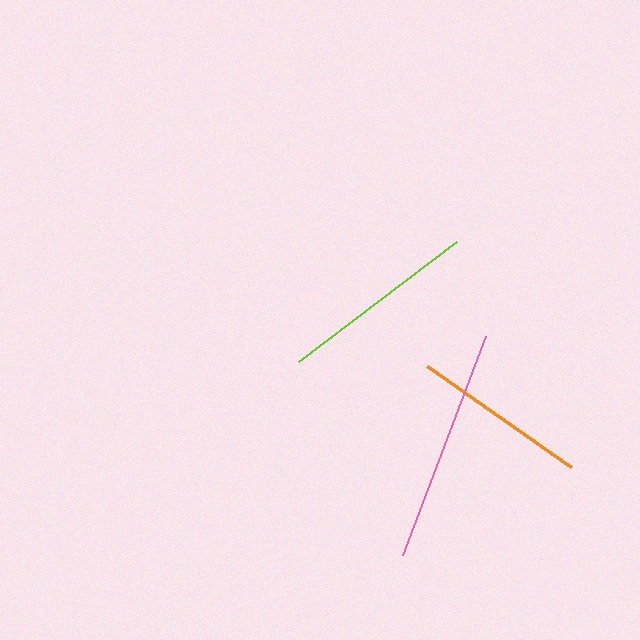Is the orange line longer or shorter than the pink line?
The pink line is longer than the orange line.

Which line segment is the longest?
The pink line is the longest at approximately 235 pixels.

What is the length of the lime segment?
The lime segment is approximately 198 pixels long.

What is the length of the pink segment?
The pink segment is approximately 235 pixels long.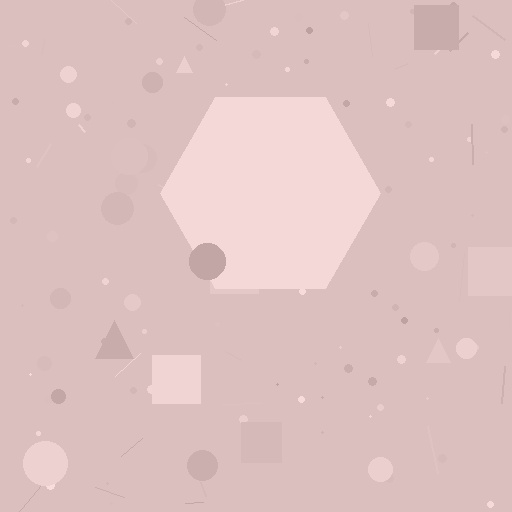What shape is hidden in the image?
A hexagon is hidden in the image.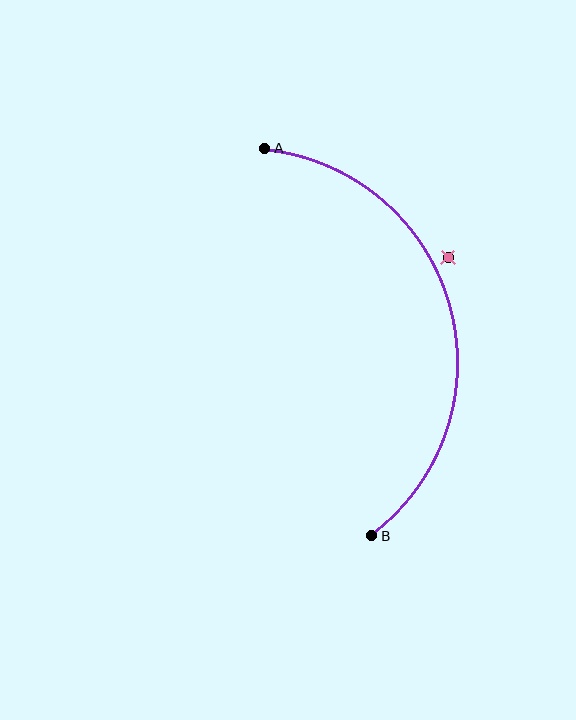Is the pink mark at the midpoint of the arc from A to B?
No — the pink mark does not lie on the arc at all. It sits slightly outside the curve.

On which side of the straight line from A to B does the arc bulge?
The arc bulges to the right of the straight line connecting A and B.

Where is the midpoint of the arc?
The arc midpoint is the point on the curve farthest from the straight line joining A and B. It sits to the right of that line.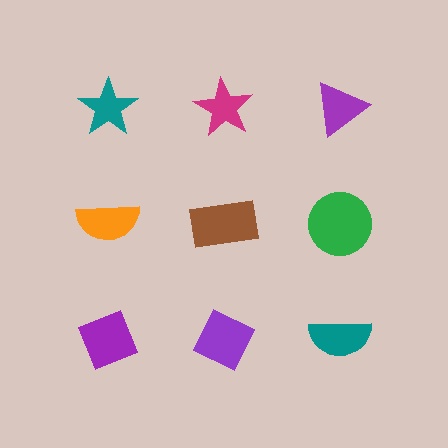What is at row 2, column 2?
A brown rectangle.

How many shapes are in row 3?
3 shapes.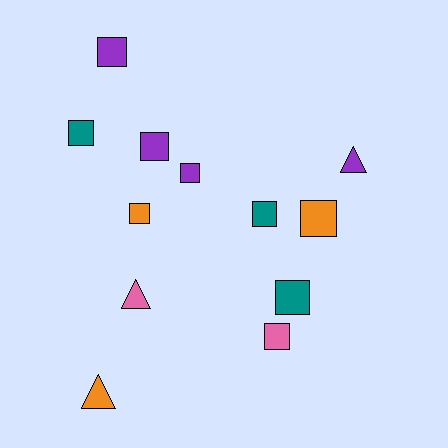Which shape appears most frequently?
Square, with 9 objects.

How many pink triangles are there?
There is 1 pink triangle.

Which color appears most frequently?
Purple, with 4 objects.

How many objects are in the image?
There are 12 objects.